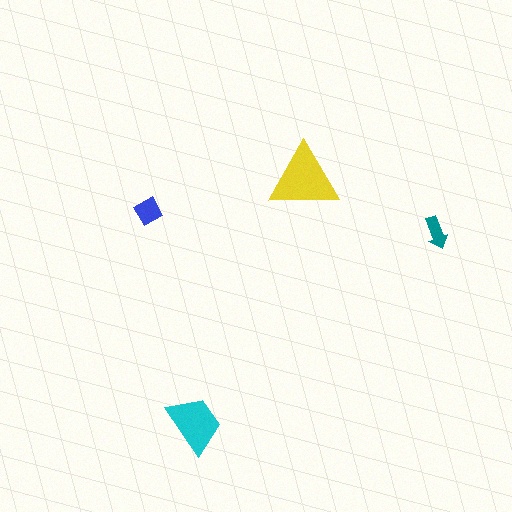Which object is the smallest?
The teal arrow.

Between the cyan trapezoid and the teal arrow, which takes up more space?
The cyan trapezoid.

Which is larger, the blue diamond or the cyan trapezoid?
The cyan trapezoid.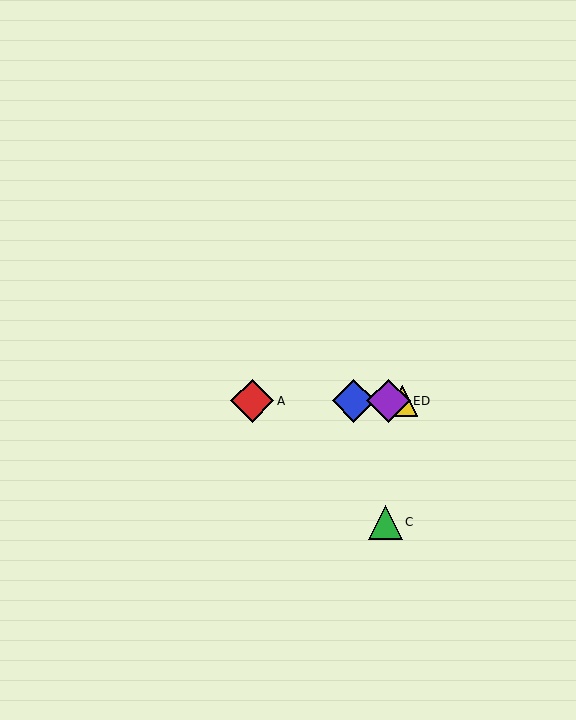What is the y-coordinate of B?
Object B is at y≈401.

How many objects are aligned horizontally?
4 objects (A, B, D, E) are aligned horizontally.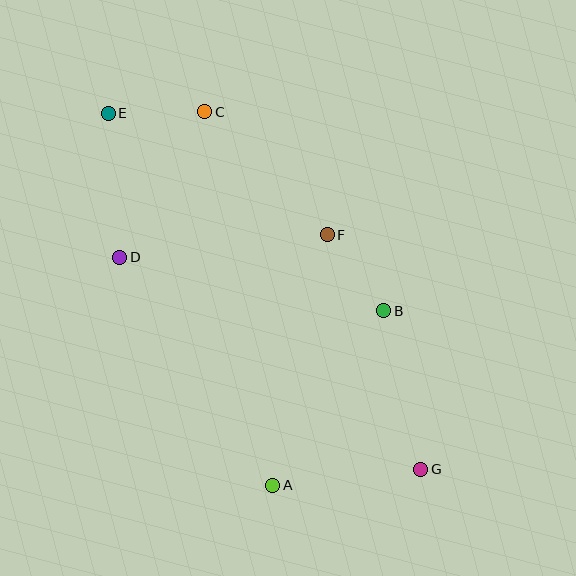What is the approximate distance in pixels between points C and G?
The distance between C and G is approximately 417 pixels.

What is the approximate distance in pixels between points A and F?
The distance between A and F is approximately 256 pixels.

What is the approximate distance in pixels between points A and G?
The distance between A and G is approximately 149 pixels.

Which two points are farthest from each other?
Points E and G are farthest from each other.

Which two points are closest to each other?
Points B and F are closest to each other.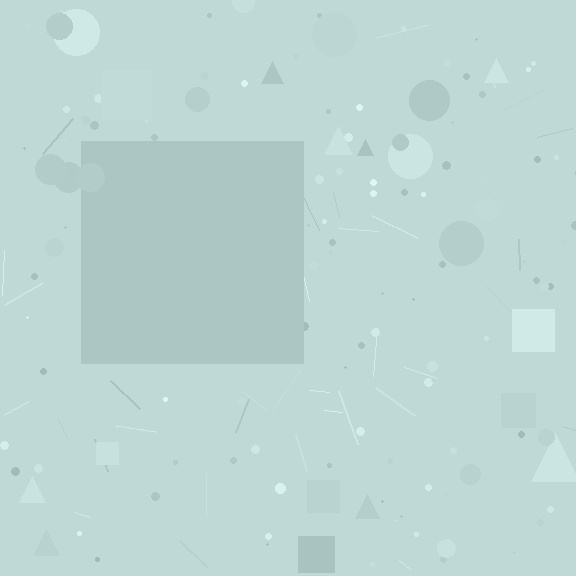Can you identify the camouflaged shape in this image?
The camouflaged shape is a square.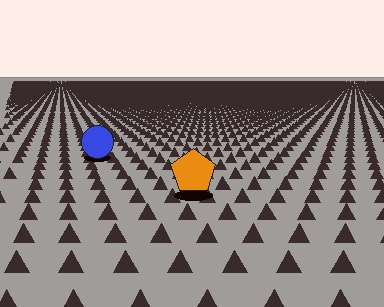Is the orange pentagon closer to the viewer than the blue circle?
Yes. The orange pentagon is closer — you can tell from the texture gradient: the ground texture is coarser near it.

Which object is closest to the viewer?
The orange pentagon is closest. The texture marks near it are larger and more spread out.